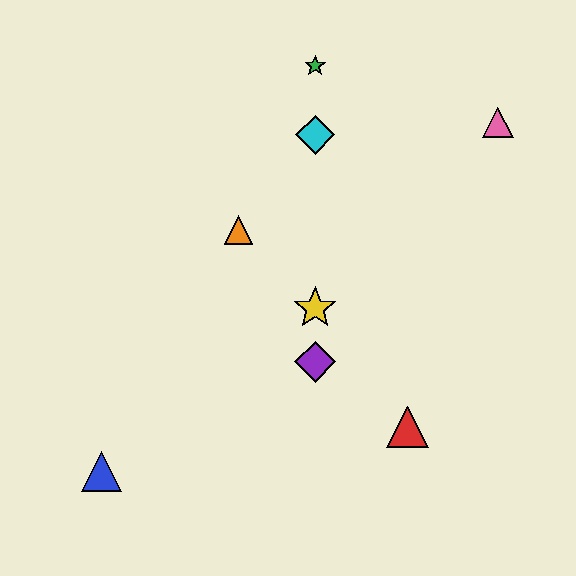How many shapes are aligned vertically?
4 shapes (the green star, the yellow star, the purple diamond, the cyan diamond) are aligned vertically.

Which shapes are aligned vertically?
The green star, the yellow star, the purple diamond, the cyan diamond are aligned vertically.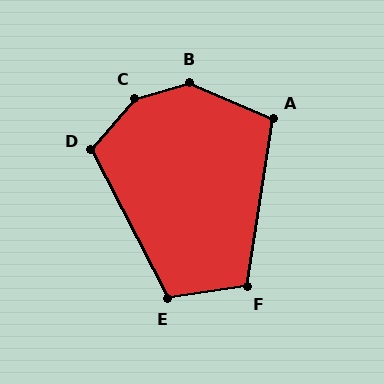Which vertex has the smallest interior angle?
A, at approximately 105 degrees.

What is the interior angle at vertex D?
Approximately 112 degrees (obtuse).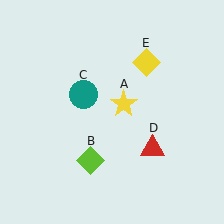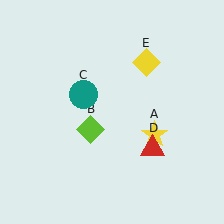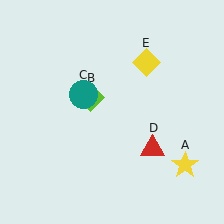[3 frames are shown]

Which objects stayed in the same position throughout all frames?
Teal circle (object C) and red triangle (object D) and yellow diamond (object E) remained stationary.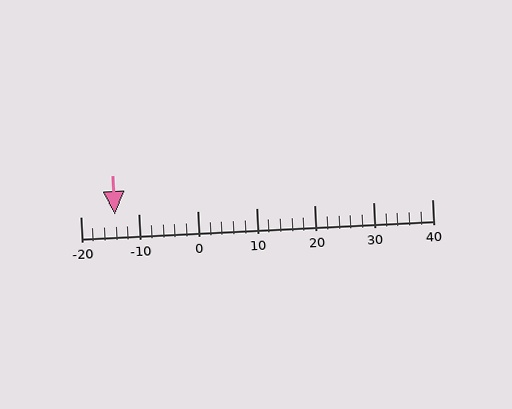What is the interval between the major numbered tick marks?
The major tick marks are spaced 10 units apart.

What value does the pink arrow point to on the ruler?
The pink arrow points to approximately -14.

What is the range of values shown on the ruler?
The ruler shows values from -20 to 40.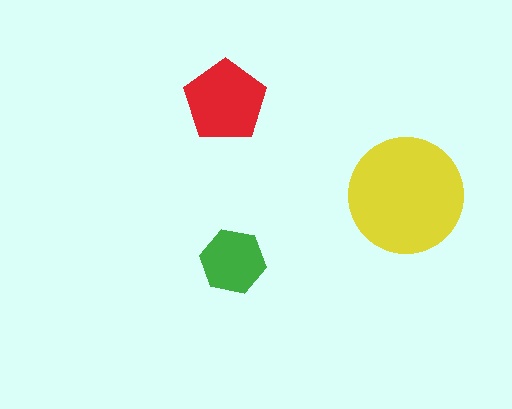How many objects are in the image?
There are 3 objects in the image.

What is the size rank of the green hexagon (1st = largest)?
3rd.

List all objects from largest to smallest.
The yellow circle, the red pentagon, the green hexagon.